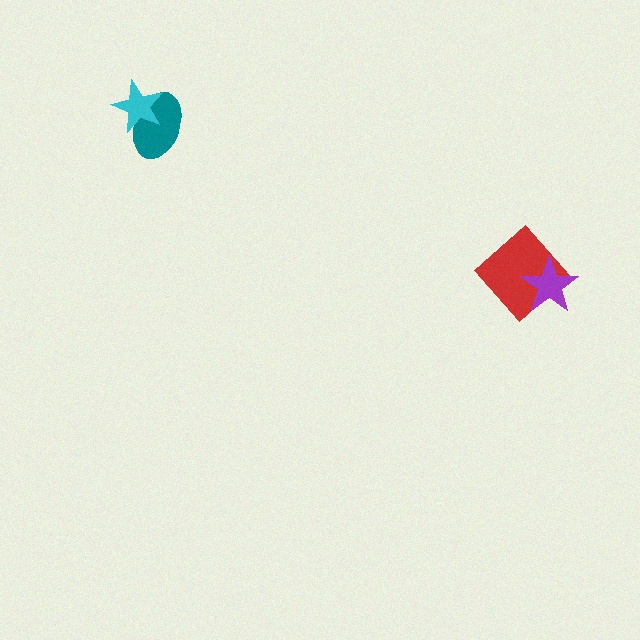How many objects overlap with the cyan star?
1 object overlaps with the cyan star.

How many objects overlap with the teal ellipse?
1 object overlaps with the teal ellipse.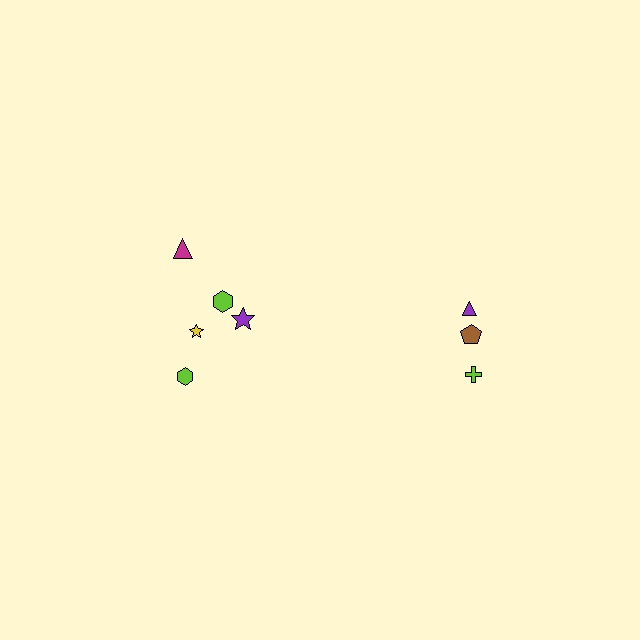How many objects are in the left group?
There are 5 objects.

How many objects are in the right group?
There are 3 objects.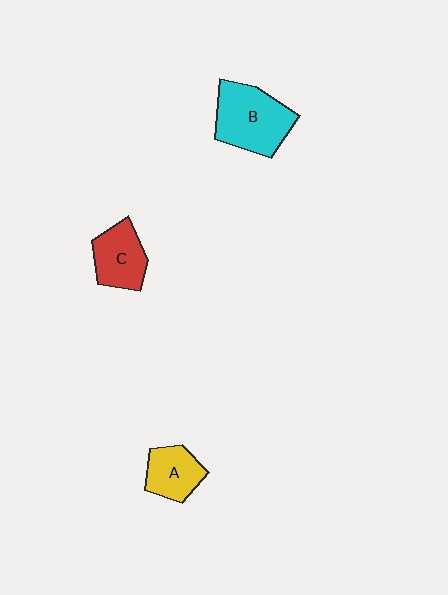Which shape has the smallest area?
Shape A (yellow).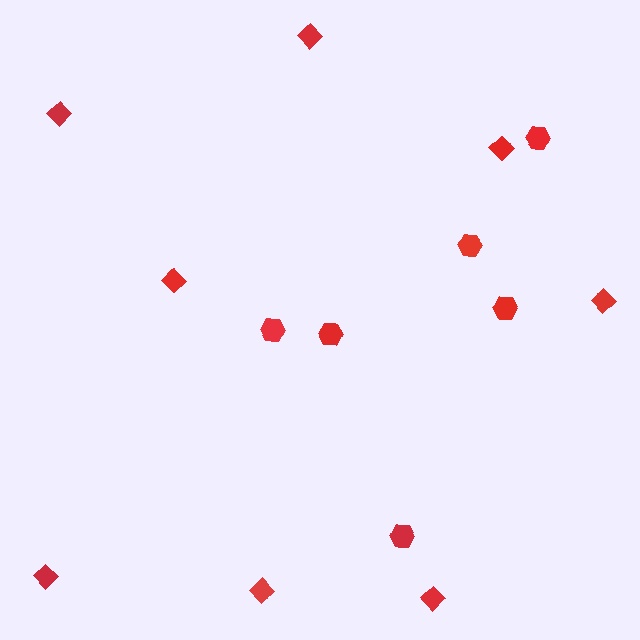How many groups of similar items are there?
There are 2 groups: one group of hexagons (6) and one group of diamonds (8).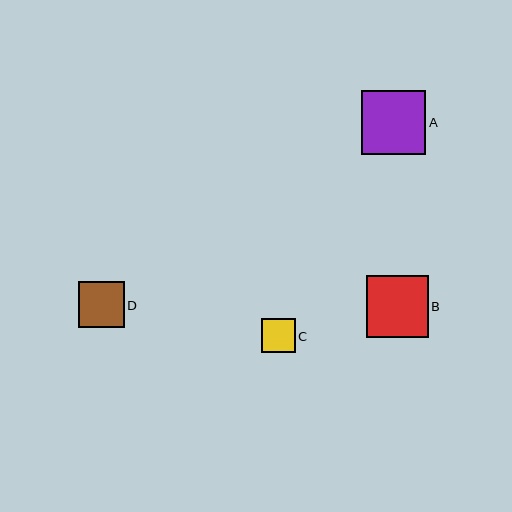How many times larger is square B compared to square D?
Square B is approximately 1.3 times the size of square D.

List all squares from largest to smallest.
From largest to smallest: A, B, D, C.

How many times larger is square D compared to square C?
Square D is approximately 1.3 times the size of square C.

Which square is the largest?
Square A is the largest with a size of approximately 64 pixels.